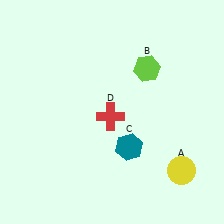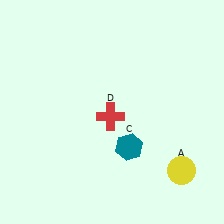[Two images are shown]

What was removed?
The lime hexagon (B) was removed in Image 2.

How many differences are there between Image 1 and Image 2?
There is 1 difference between the two images.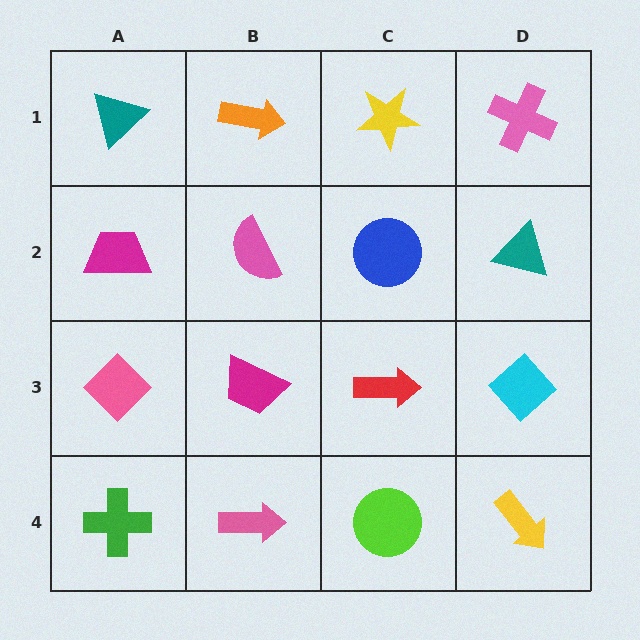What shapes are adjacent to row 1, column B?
A pink semicircle (row 2, column B), a teal triangle (row 1, column A), a yellow star (row 1, column C).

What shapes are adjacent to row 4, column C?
A red arrow (row 3, column C), a pink arrow (row 4, column B), a yellow arrow (row 4, column D).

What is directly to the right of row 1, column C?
A pink cross.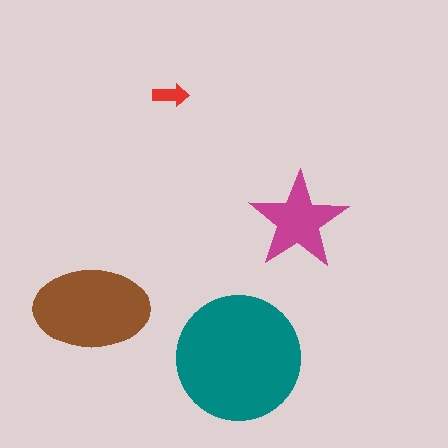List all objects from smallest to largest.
The red arrow, the magenta star, the brown ellipse, the teal circle.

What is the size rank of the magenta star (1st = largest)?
3rd.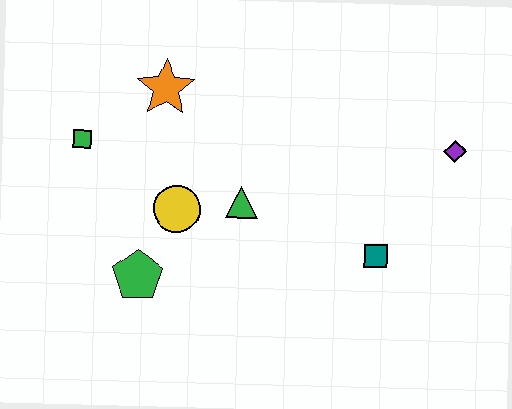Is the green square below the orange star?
Yes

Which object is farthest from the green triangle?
The purple diamond is farthest from the green triangle.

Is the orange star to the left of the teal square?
Yes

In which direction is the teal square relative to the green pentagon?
The teal square is to the right of the green pentagon.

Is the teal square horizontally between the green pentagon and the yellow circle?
No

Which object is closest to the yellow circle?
The green triangle is closest to the yellow circle.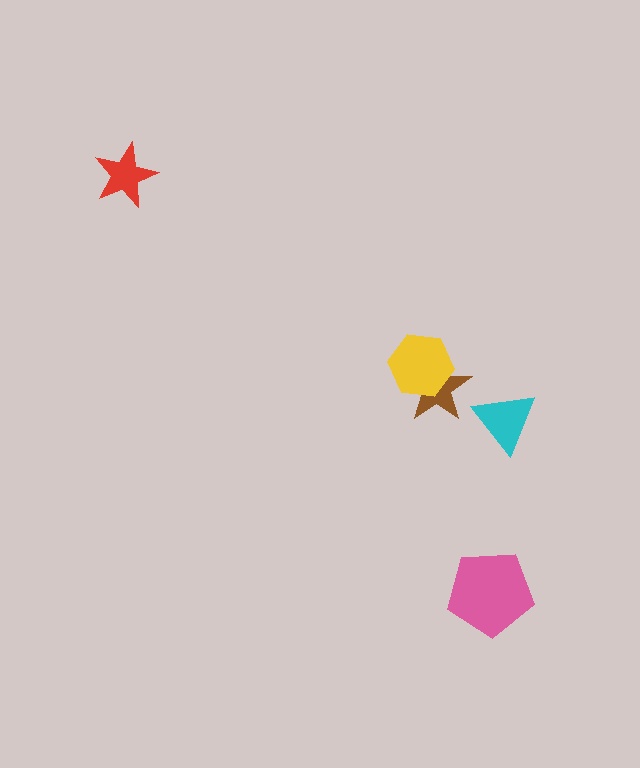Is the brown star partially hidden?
Yes, it is partially covered by another shape.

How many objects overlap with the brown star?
1 object overlaps with the brown star.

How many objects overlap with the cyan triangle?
0 objects overlap with the cyan triangle.